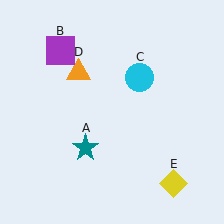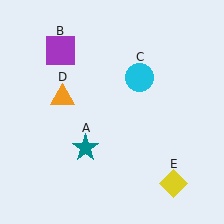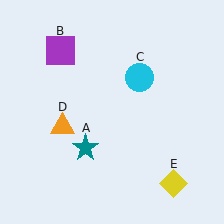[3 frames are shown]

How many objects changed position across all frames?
1 object changed position: orange triangle (object D).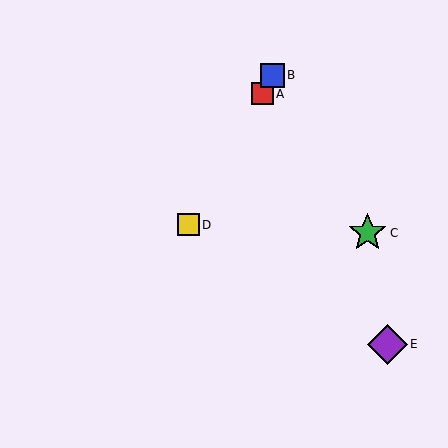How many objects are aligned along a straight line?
3 objects (A, B, D) are aligned along a straight line.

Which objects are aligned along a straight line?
Objects A, B, D are aligned along a straight line.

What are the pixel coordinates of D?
Object D is at (189, 225).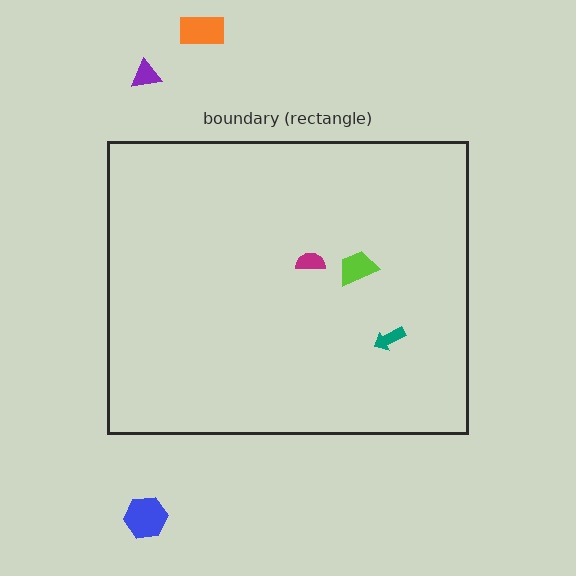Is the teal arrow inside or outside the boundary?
Inside.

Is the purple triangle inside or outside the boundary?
Outside.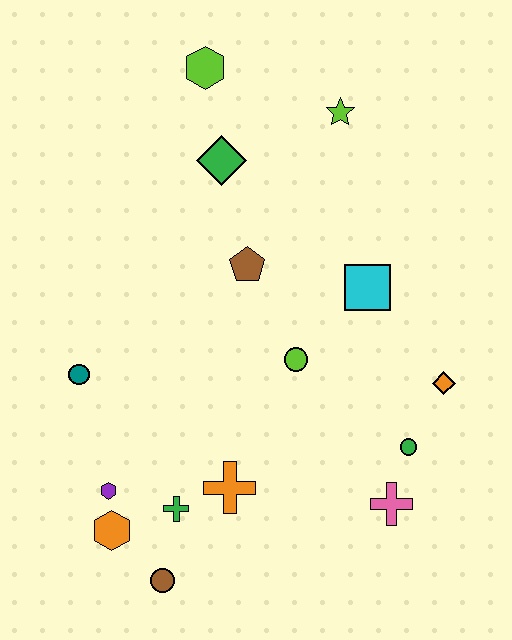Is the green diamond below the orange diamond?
No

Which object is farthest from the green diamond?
The brown circle is farthest from the green diamond.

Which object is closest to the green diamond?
The lime hexagon is closest to the green diamond.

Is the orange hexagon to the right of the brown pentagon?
No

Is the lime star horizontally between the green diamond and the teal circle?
No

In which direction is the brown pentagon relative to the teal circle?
The brown pentagon is to the right of the teal circle.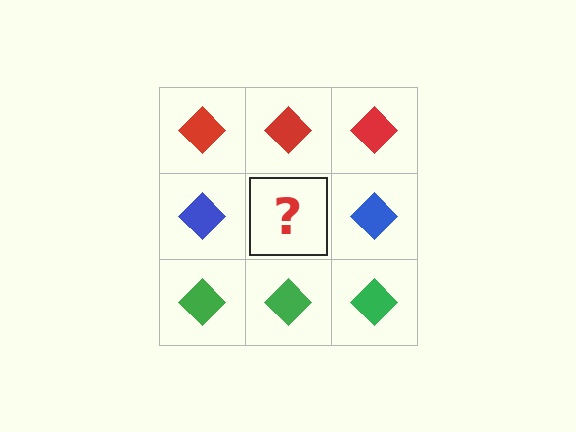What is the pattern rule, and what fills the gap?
The rule is that each row has a consistent color. The gap should be filled with a blue diamond.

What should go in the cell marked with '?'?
The missing cell should contain a blue diamond.